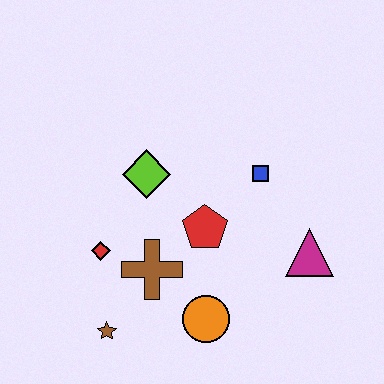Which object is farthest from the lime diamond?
The magenta triangle is farthest from the lime diamond.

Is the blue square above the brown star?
Yes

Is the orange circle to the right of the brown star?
Yes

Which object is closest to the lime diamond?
The red pentagon is closest to the lime diamond.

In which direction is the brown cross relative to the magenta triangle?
The brown cross is to the left of the magenta triangle.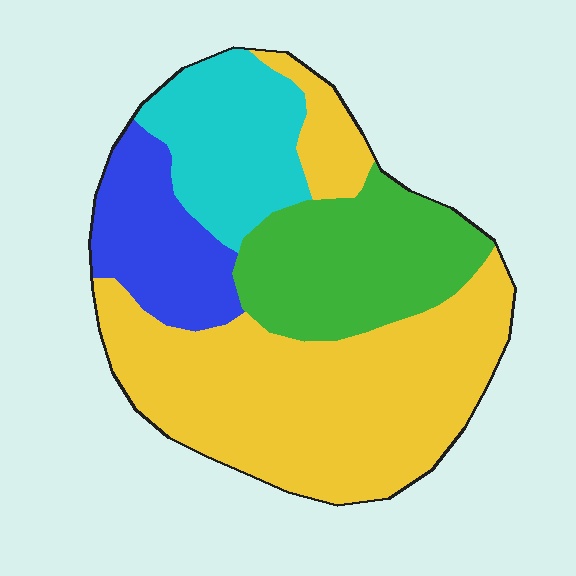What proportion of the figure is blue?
Blue takes up less than a sixth of the figure.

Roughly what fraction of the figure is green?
Green covers around 20% of the figure.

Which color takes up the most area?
Yellow, at roughly 50%.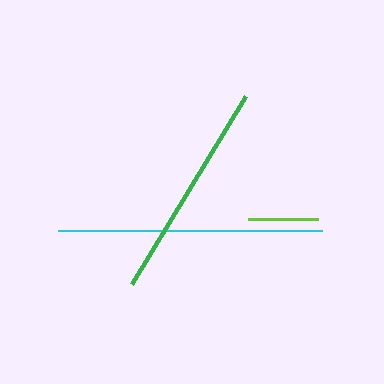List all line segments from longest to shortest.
From longest to shortest: cyan, green, lime.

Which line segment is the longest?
The cyan line is the longest at approximately 264 pixels.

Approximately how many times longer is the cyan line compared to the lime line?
The cyan line is approximately 3.8 times the length of the lime line.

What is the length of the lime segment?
The lime segment is approximately 70 pixels long.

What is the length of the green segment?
The green segment is approximately 220 pixels long.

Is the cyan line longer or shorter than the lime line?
The cyan line is longer than the lime line.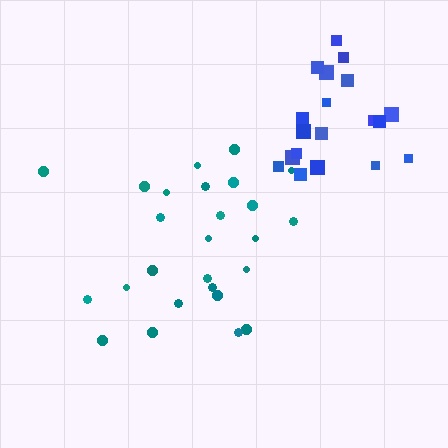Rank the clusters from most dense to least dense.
blue, teal.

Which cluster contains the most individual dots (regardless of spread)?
Teal (26).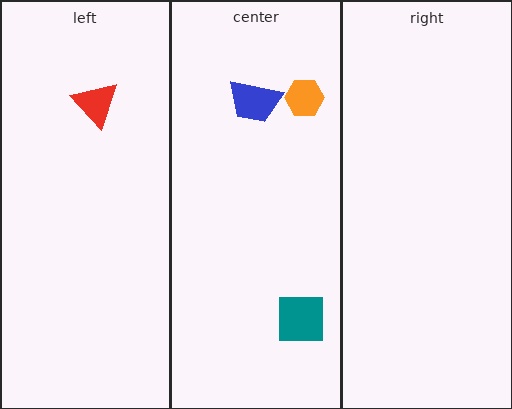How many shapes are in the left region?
1.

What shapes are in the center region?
The teal square, the blue trapezoid, the orange hexagon.